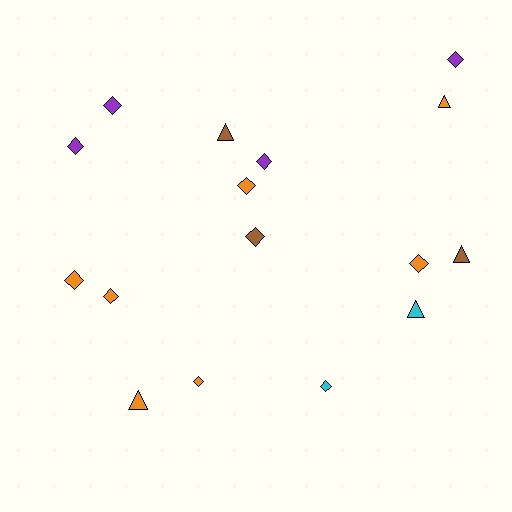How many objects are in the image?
There are 16 objects.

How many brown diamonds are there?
There is 1 brown diamond.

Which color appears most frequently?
Orange, with 7 objects.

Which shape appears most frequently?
Diamond, with 11 objects.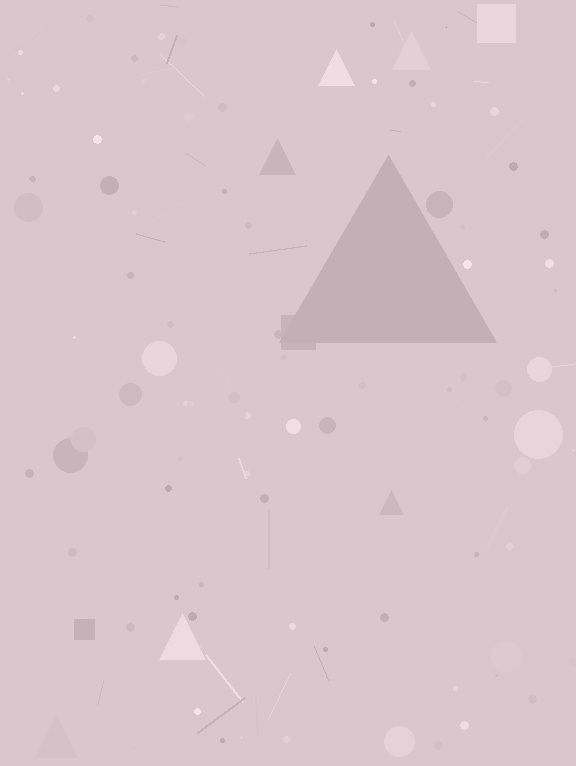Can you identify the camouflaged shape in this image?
The camouflaged shape is a triangle.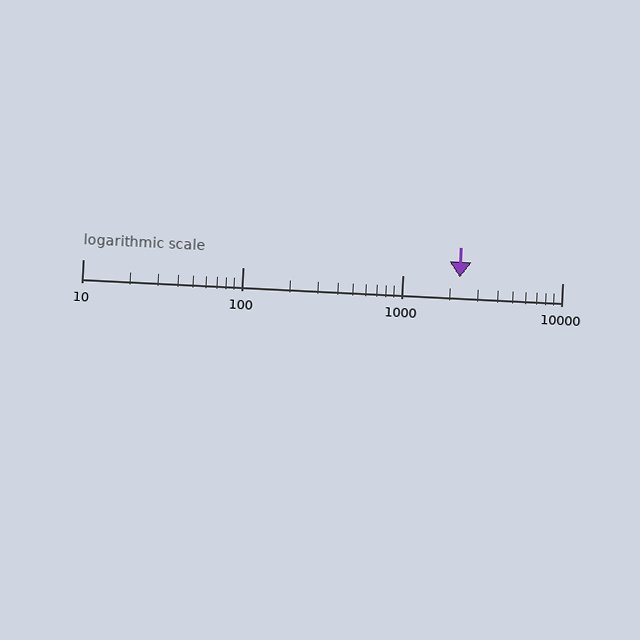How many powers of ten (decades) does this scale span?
The scale spans 3 decades, from 10 to 10000.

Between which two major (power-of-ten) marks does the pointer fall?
The pointer is between 1000 and 10000.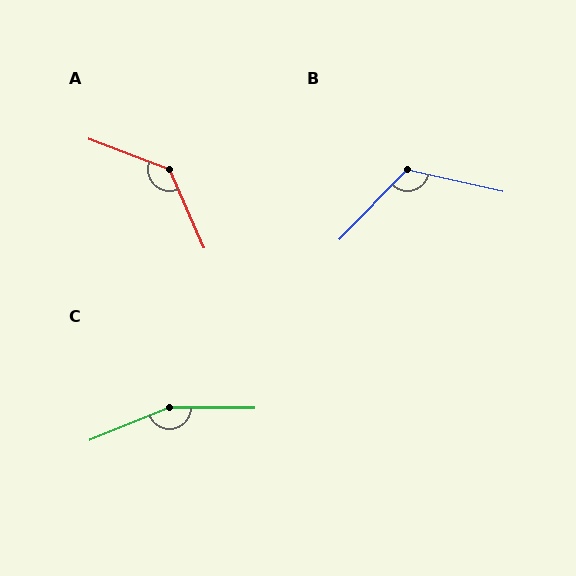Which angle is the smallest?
B, at approximately 121 degrees.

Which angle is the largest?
C, at approximately 158 degrees.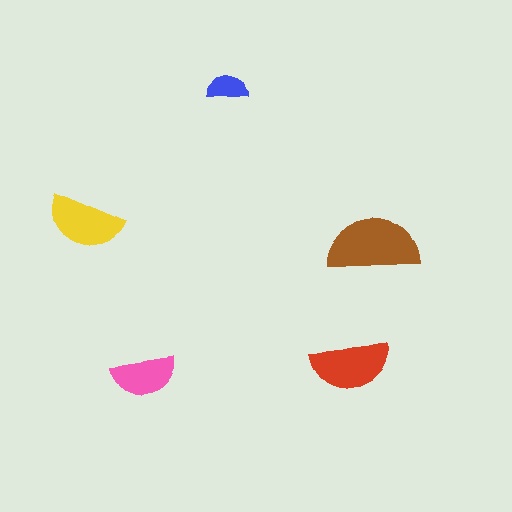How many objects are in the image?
There are 5 objects in the image.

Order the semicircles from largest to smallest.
the brown one, the red one, the yellow one, the pink one, the blue one.